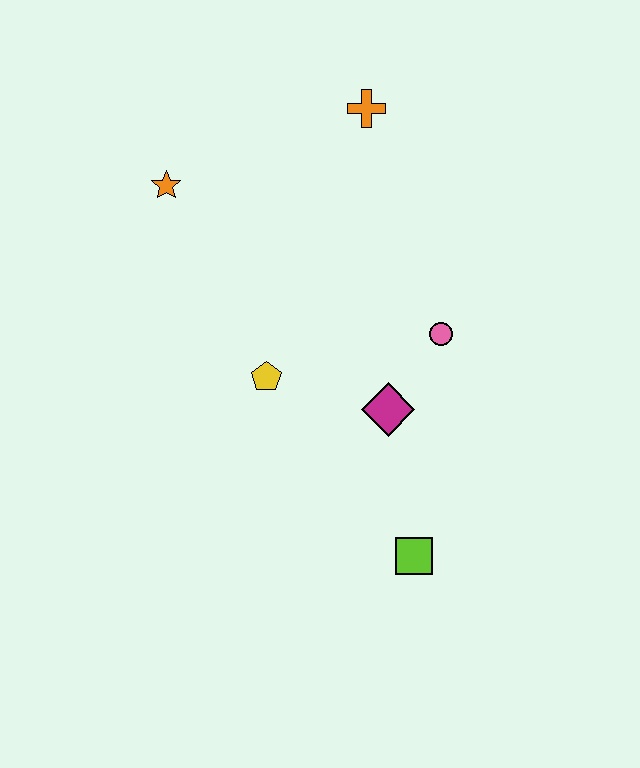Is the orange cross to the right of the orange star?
Yes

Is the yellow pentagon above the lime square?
Yes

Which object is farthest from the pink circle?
The orange star is farthest from the pink circle.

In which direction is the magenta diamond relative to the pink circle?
The magenta diamond is below the pink circle.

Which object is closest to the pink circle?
The magenta diamond is closest to the pink circle.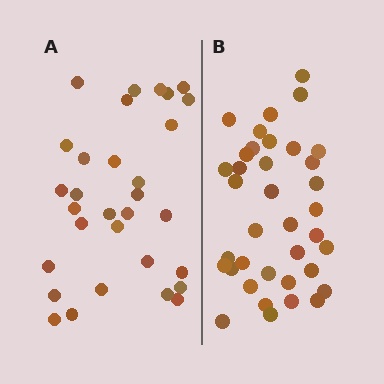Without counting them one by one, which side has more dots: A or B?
Region B (the right region) has more dots.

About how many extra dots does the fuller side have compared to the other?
Region B has about 6 more dots than region A.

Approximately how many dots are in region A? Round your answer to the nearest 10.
About 30 dots. (The exact count is 31, which rounds to 30.)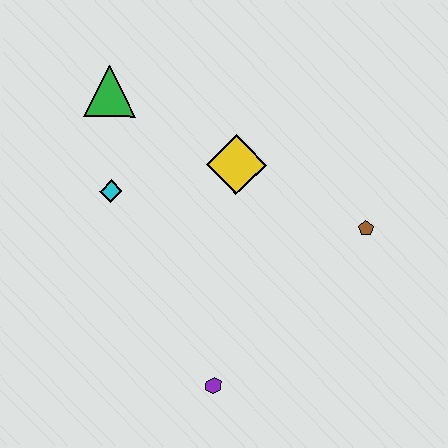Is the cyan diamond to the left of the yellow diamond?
Yes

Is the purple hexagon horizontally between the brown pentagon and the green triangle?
Yes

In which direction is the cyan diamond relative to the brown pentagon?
The cyan diamond is to the left of the brown pentagon.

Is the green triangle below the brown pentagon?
No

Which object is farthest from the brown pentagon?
The green triangle is farthest from the brown pentagon.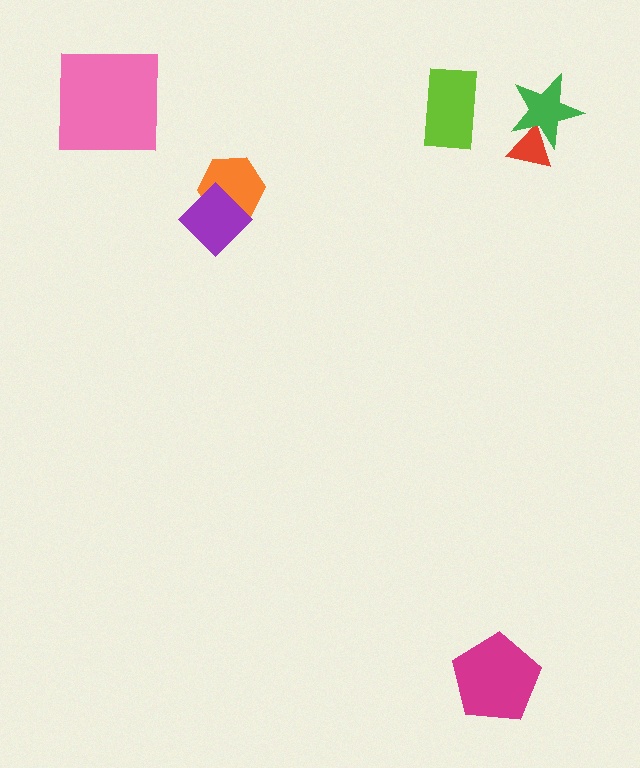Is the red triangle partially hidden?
Yes, it is partially covered by another shape.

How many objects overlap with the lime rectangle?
0 objects overlap with the lime rectangle.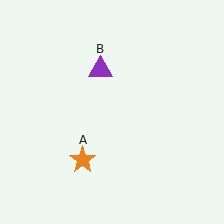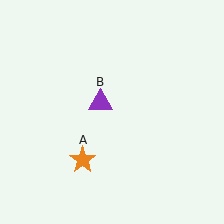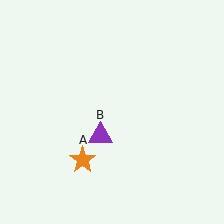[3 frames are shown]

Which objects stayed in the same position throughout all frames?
Orange star (object A) remained stationary.